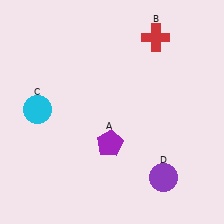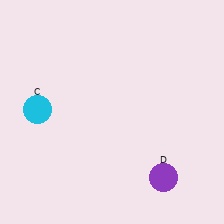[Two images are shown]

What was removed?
The purple pentagon (A), the red cross (B) were removed in Image 2.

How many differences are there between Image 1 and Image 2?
There are 2 differences between the two images.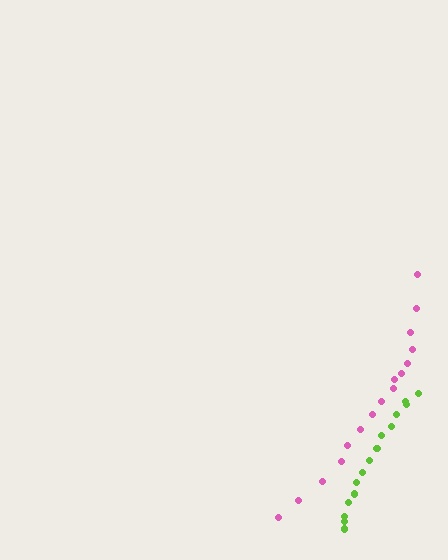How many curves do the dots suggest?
There are 2 distinct paths.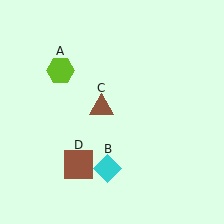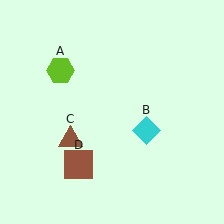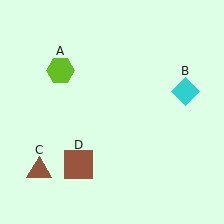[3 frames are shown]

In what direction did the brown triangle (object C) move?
The brown triangle (object C) moved down and to the left.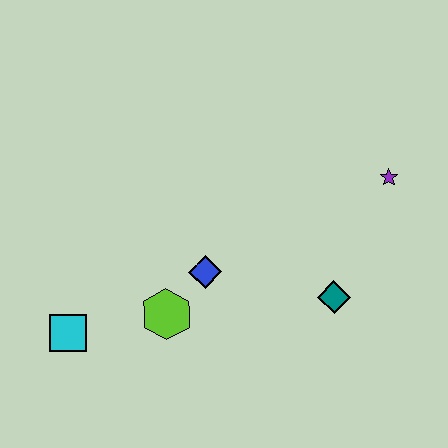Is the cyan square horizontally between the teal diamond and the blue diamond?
No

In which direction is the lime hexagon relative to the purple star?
The lime hexagon is to the left of the purple star.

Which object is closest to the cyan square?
The lime hexagon is closest to the cyan square.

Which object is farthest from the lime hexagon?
The purple star is farthest from the lime hexagon.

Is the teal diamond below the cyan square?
No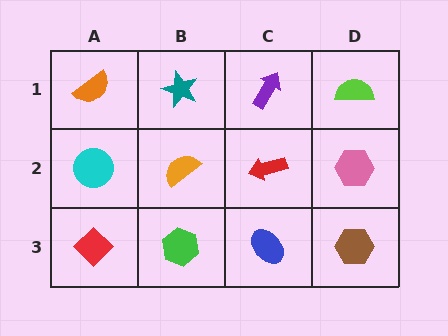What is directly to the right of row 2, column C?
A pink hexagon.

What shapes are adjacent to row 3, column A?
A cyan circle (row 2, column A), a green hexagon (row 3, column B).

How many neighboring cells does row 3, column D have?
2.